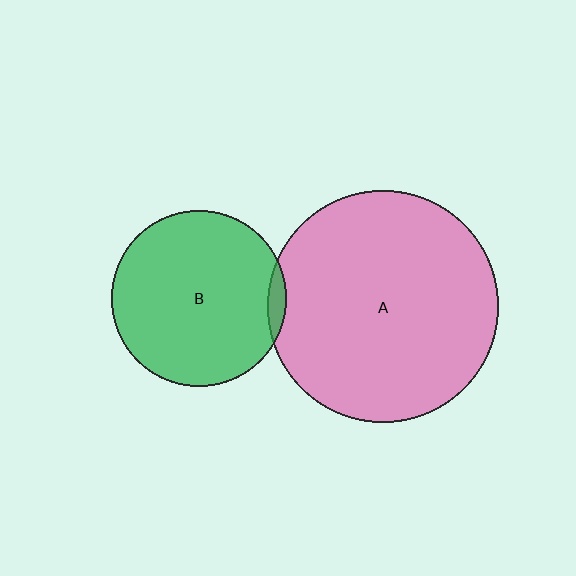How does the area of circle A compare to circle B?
Approximately 1.7 times.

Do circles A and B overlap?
Yes.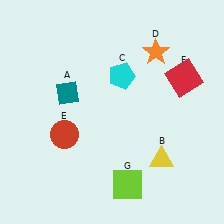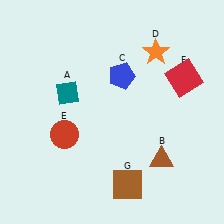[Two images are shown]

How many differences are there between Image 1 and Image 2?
There are 3 differences between the two images.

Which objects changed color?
B changed from yellow to brown. C changed from cyan to blue. G changed from lime to brown.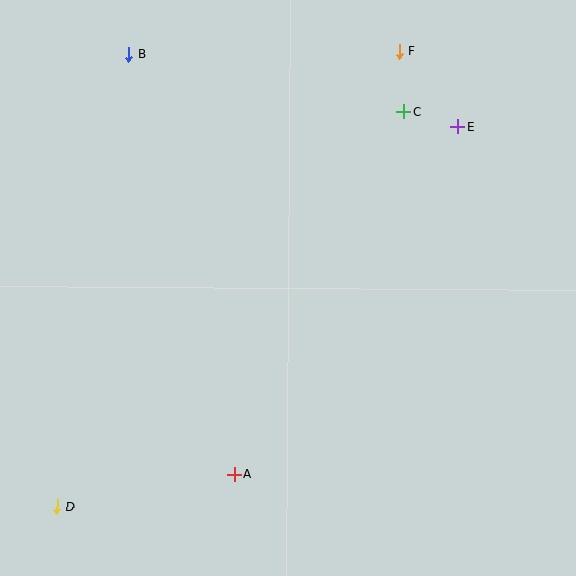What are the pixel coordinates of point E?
Point E is at (458, 127).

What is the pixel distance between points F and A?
The distance between F and A is 454 pixels.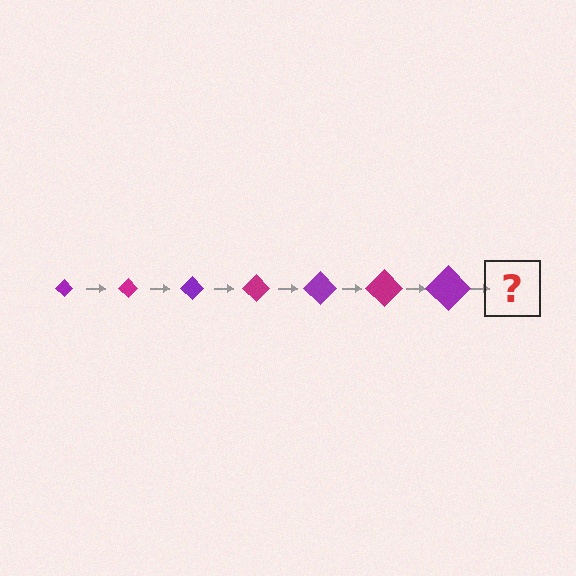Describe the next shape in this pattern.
It should be a magenta diamond, larger than the previous one.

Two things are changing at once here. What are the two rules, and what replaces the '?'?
The two rules are that the diamond grows larger each step and the color cycles through purple and magenta. The '?' should be a magenta diamond, larger than the previous one.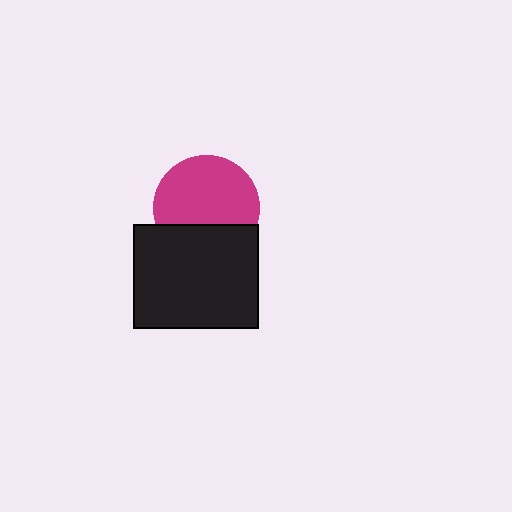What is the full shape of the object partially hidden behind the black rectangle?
The partially hidden object is a magenta circle.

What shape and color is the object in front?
The object in front is a black rectangle.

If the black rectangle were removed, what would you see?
You would see the complete magenta circle.